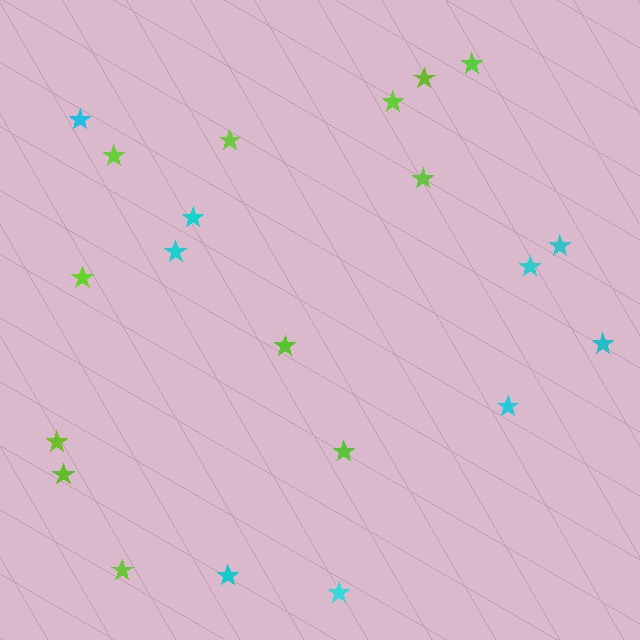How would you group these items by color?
There are 2 groups: one group of cyan stars (9) and one group of lime stars (12).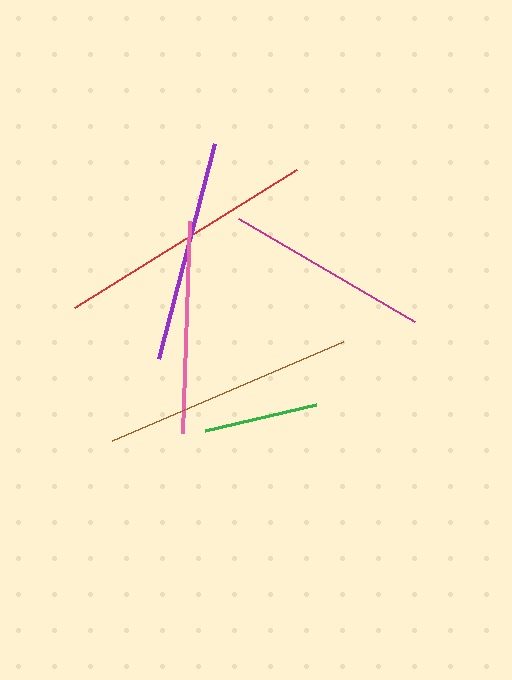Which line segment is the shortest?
The green line is the shortest at approximately 114 pixels.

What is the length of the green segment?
The green segment is approximately 114 pixels long.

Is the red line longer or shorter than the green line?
The red line is longer than the green line.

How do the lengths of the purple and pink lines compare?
The purple and pink lines are approximately the same length.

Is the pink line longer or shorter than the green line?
The pink line is longer than the green line.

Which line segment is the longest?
The red line is the longest at approximately 261 pixels.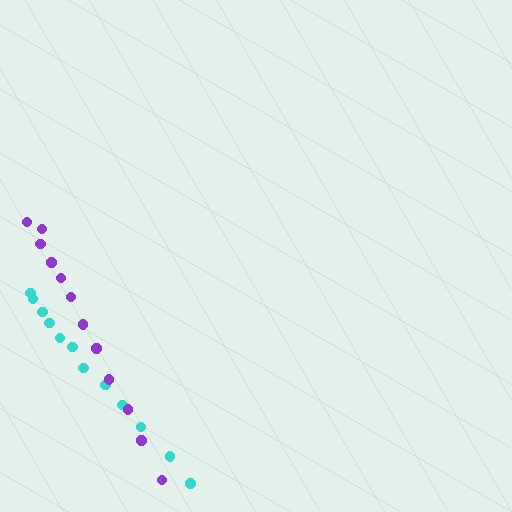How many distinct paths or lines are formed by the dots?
There are 2 distinct paths.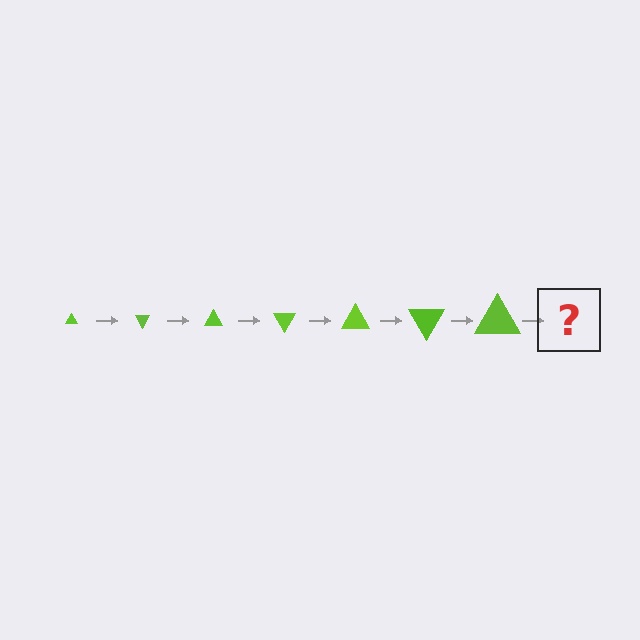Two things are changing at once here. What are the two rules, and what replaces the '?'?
The two rules are that the triangle grows larger each step and it rotates 60 degrees each step. The '?' should be a triangle, larger than the previous one and rotated 420 degrees from the start.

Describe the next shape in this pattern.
It should be a triangle, larger than the previous one and rotated 420 degrees from the start.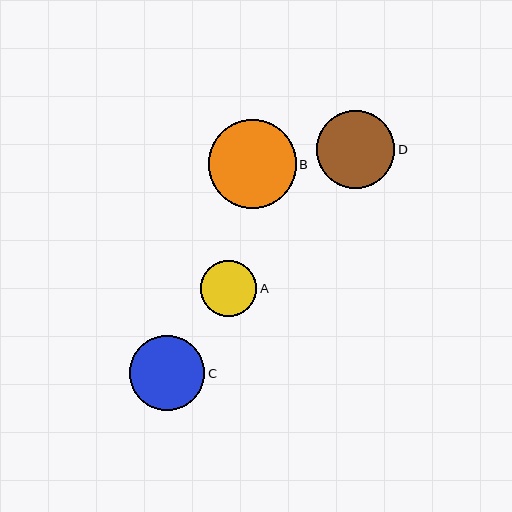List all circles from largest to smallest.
From largest to smallest: B, D, C, A.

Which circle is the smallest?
Circle A is the smallest with a size of approximately 56 pixels.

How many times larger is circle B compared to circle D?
Circle B is approximately 1.1 times the size of circle D.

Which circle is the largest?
Circle B is the largest with a size of approximately 88 pixels.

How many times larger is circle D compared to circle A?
Circle D is approximately 1.4 times the size of circle A.